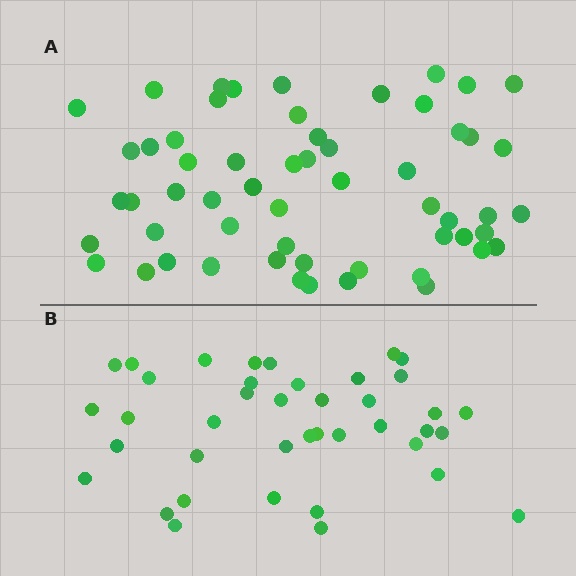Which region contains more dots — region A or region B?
Region A (the top region) has more dots.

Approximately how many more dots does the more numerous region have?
Region A has approximately 15 more dots than region B.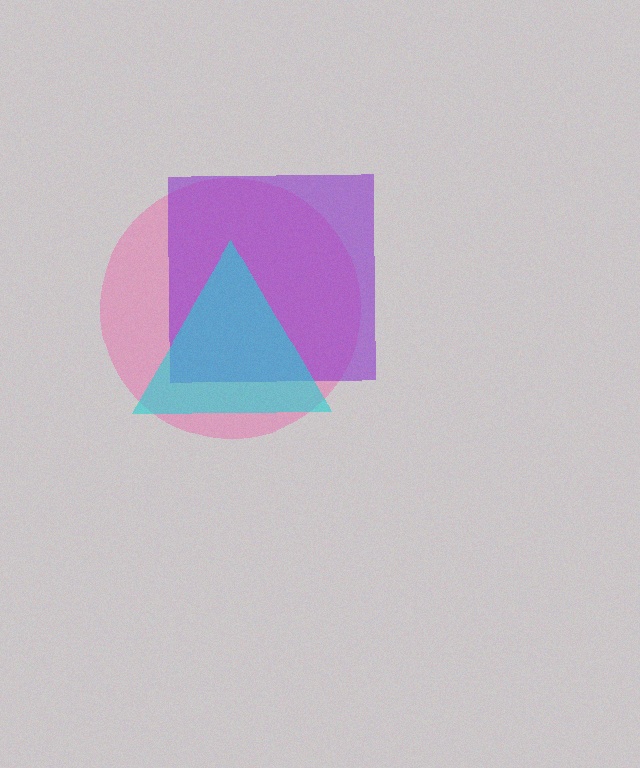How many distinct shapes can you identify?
There are 3 distinct shapes: a pink circle, a purple square, a cyan triangle.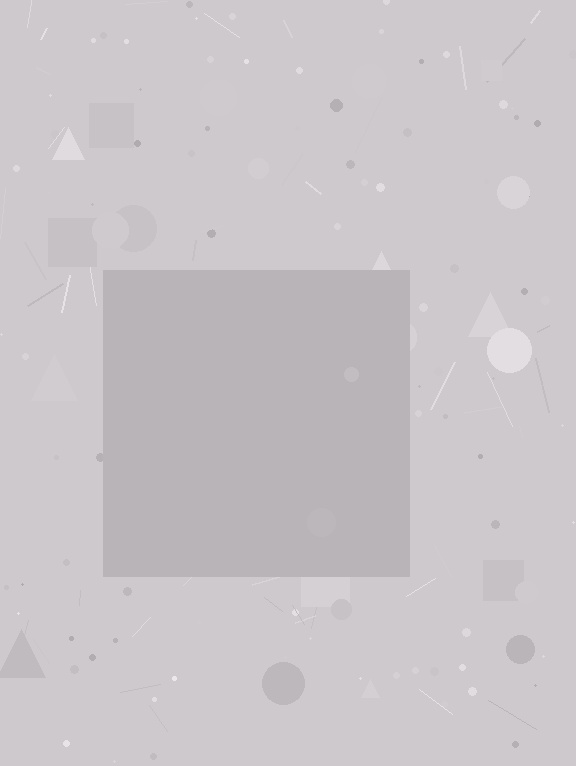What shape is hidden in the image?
A square is hidden in the image.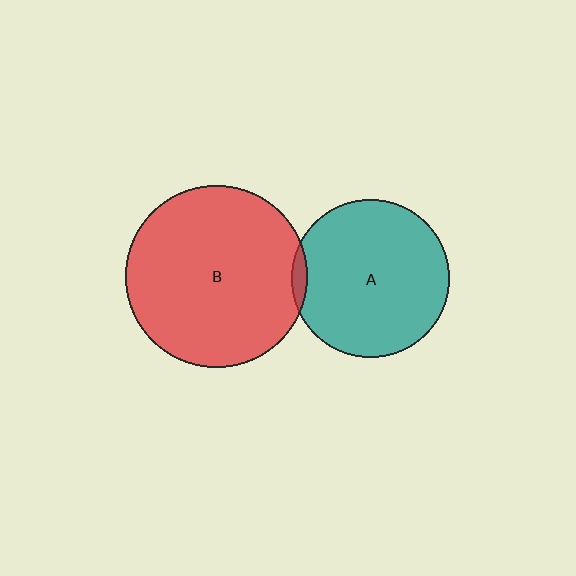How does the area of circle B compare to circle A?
Approximately 1.3 times.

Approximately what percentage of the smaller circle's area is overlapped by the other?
Approximately 5%.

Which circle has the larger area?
Circle B (red).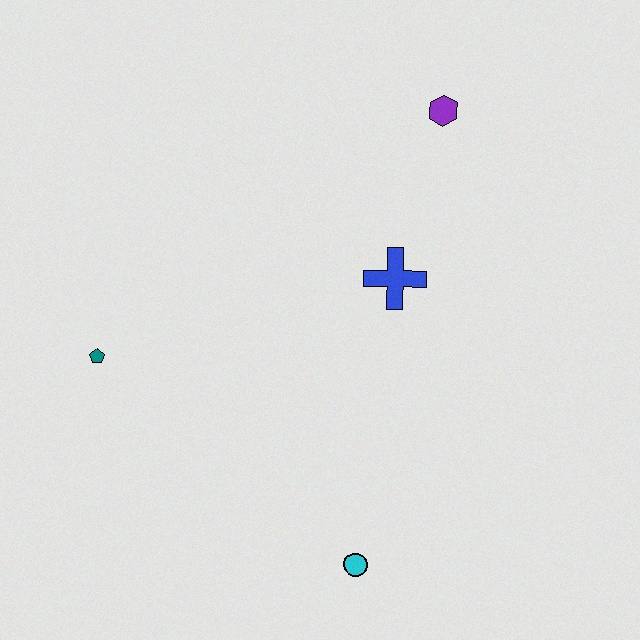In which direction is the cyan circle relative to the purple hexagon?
The cyan circle is below the purple hexagon.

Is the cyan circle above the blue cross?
No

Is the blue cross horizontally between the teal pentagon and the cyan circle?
No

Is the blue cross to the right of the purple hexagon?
No